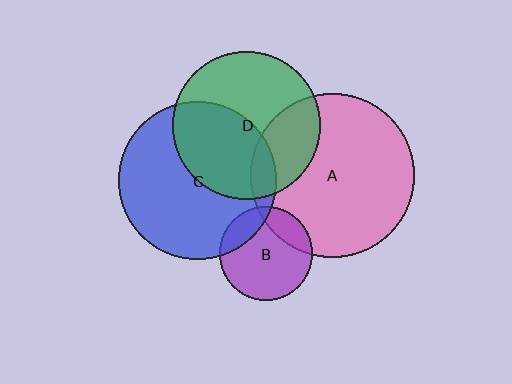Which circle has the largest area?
Circle A (pink).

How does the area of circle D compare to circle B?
Approximately 2.5 times.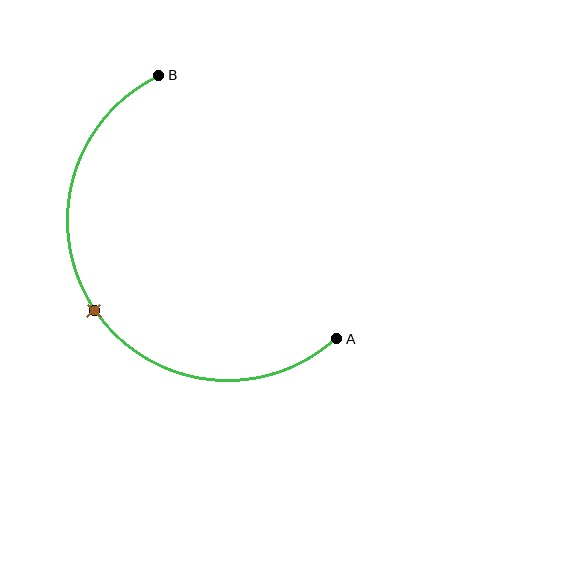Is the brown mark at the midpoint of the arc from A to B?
Yes. The brown mark lies on the arc at equal arc-length from both A and B — it is the arc midpoint.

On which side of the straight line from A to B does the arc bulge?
The arc bulges below and to the left of the straight line connecting A and B.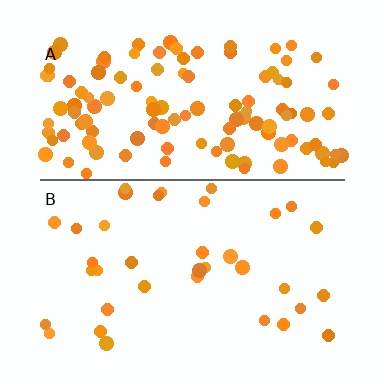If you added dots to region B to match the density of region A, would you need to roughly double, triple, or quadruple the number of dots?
Approximately triple.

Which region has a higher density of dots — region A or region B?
A (the top).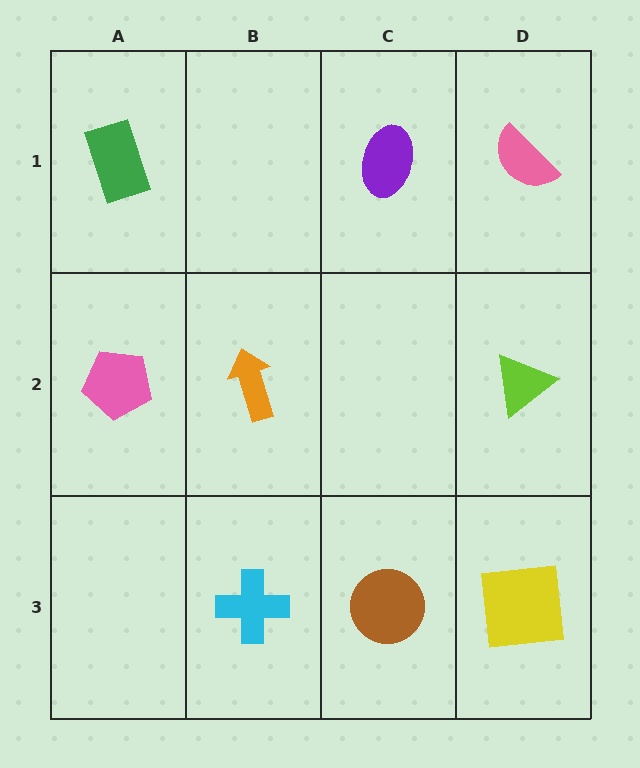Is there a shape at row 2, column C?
No, that cell is empty.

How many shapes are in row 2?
3 shapes.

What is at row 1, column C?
A purple ellipse.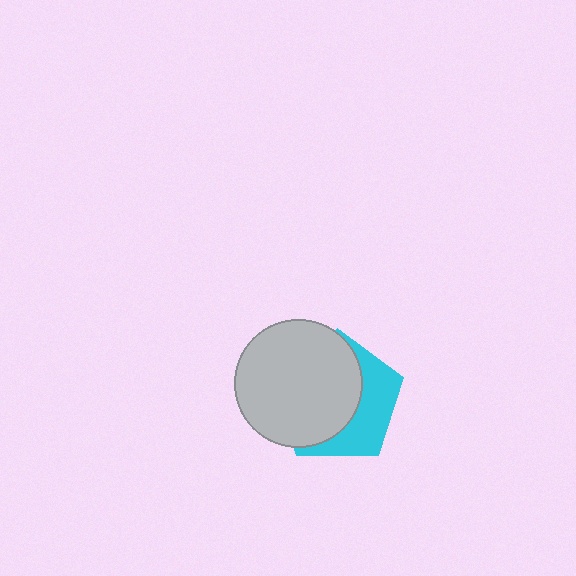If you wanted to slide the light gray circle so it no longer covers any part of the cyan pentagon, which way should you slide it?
Slide it left — that is the most direct way to separate the two shapes.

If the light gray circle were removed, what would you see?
You would see the complete cyan pentagon.